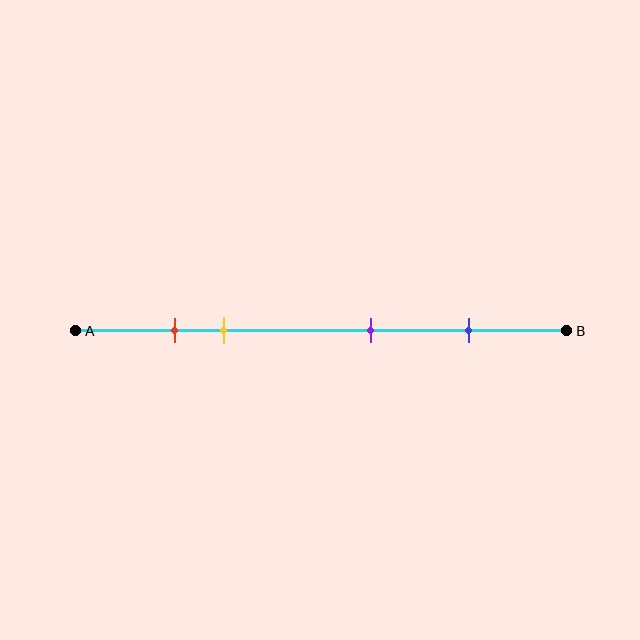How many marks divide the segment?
There are 4 marks dividing the segment.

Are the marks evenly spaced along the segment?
No, the marks are not evenly spaced.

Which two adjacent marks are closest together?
The red and yellow marks are the closest adjacent pair.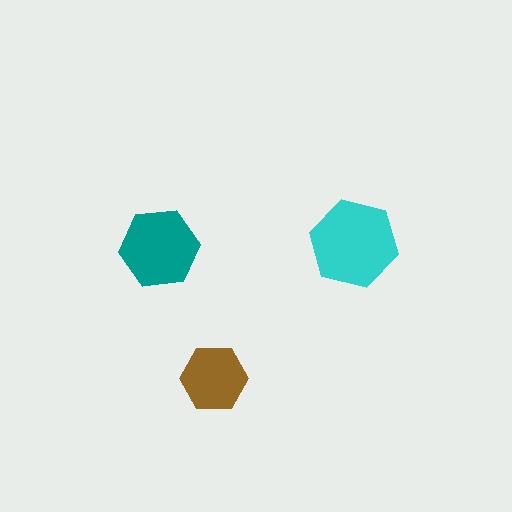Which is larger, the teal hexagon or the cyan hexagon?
The cyan one.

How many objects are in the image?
There are 3 objects in the image.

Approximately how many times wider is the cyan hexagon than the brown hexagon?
About 1.5 times wider.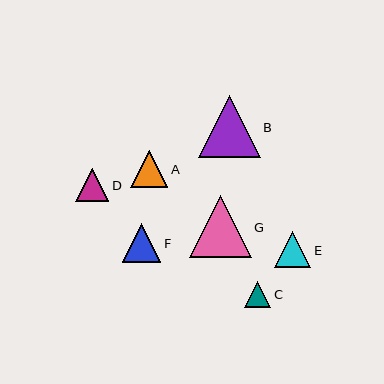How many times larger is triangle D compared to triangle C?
Triangle D is approximately 1.3 times the size of triangle C.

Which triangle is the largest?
Triangle B is the largest with a size of approximately 62 pixels.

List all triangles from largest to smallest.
From largest to smallest: B, G, F, A, E, D, C.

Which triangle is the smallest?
Triangle C is the smallest with a size of approximately 26 pixels.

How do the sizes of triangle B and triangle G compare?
Triangle B and triangle G are approximately the same size.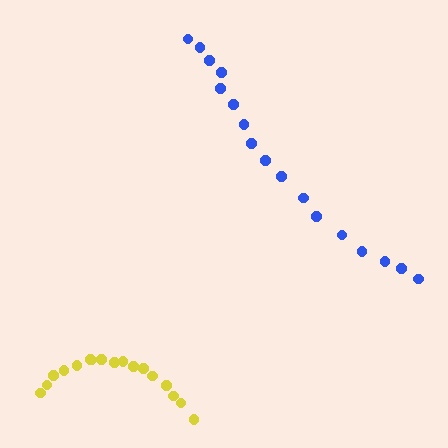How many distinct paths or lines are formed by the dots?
There are 2 distinct paths.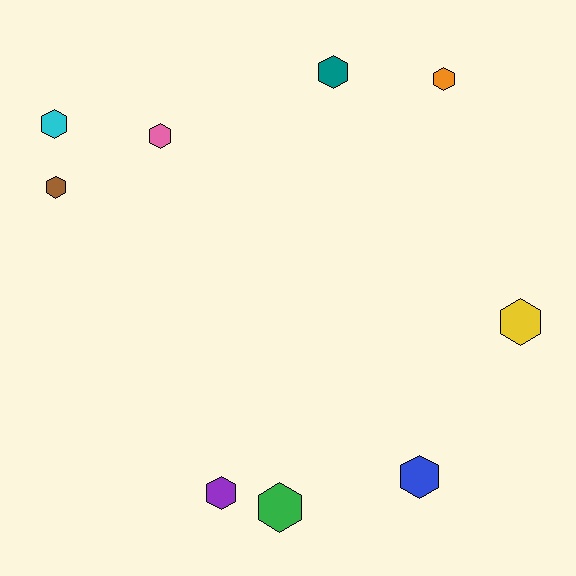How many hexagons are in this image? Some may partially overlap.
There are 9 hexagons.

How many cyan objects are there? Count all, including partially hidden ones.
There is 1 cyan object.